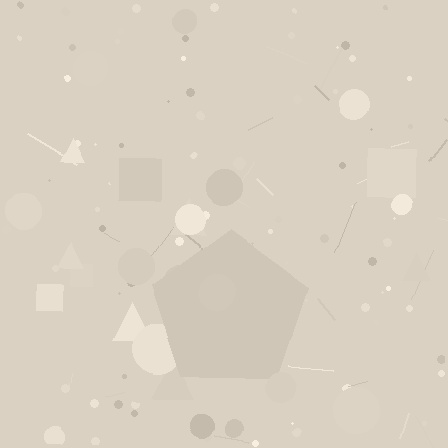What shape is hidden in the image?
A pentagon is hidden in the image.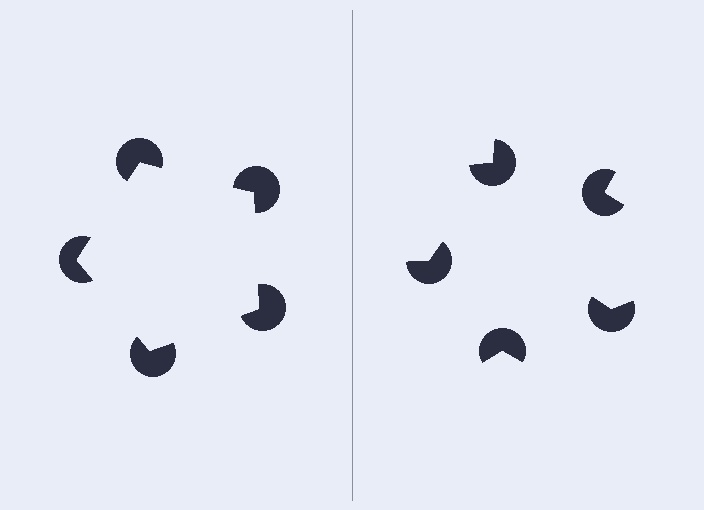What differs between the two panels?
The pac-man discs are positioned identically on both sides; only the wedge orientations differ. On the left they align to a pentagon; on the right they are misaligned.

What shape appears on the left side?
An illusory pentagon.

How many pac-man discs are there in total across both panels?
10 — 5 on each side.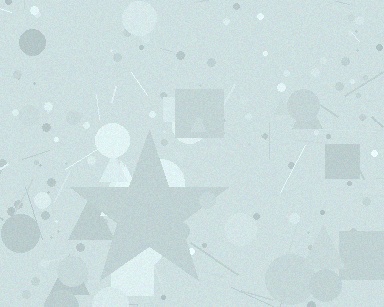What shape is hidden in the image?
A star is hidden in the image.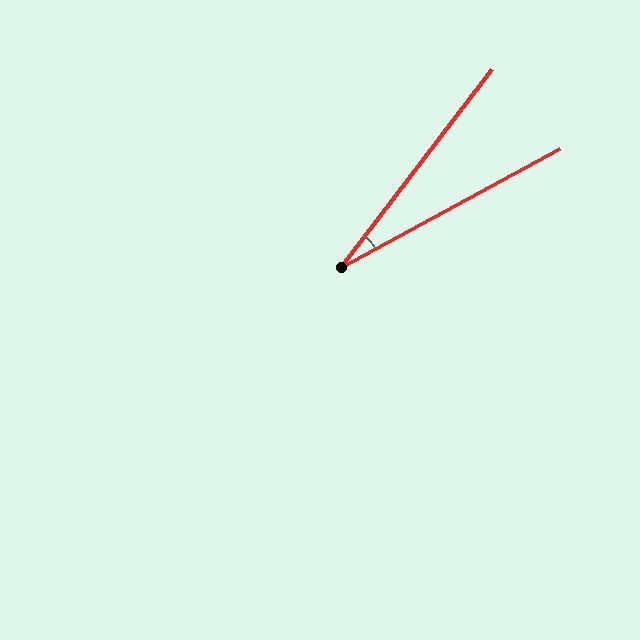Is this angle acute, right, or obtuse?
It is acute.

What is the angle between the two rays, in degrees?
Approximately 24 degrees.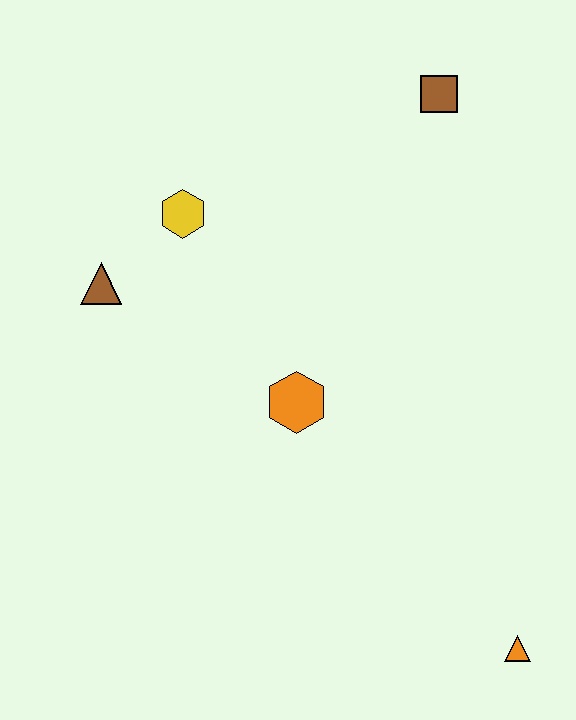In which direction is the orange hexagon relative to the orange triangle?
The orange hexagon is above the orange triangle.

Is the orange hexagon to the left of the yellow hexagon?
No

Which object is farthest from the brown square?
The orange triangle is farthest from the brown square.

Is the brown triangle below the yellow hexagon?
Yes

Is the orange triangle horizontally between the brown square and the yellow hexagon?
No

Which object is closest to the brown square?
The yellow hexagon is closest to the brown square.